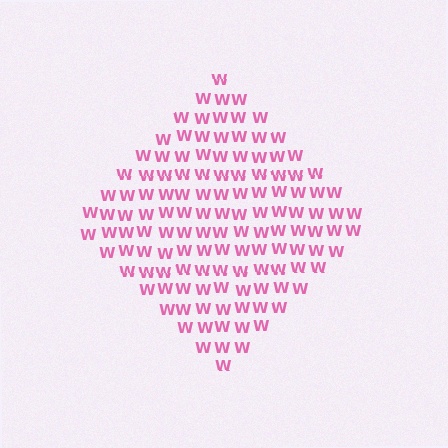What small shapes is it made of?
It is made of small letter W's.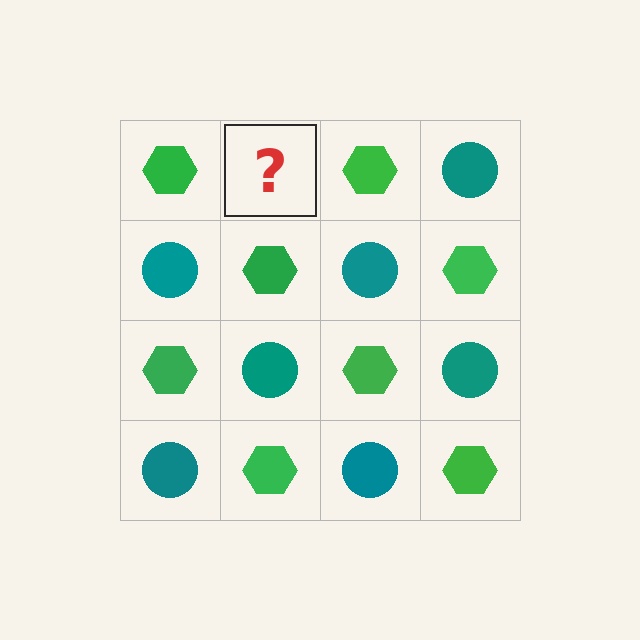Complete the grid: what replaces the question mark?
The question mark should be replaced with a teal circle.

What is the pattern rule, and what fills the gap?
The rule is that it alternates green hexagon and teal circle in a checkerboard pattern. The gap should be filled with a teal circle.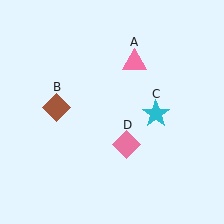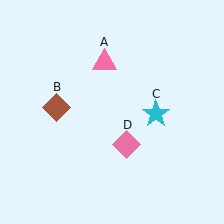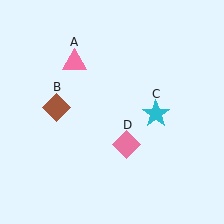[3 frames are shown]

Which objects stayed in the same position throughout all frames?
Brown diamond (object B) and cyan star (object C) and pink diamond (object D) remained stationary.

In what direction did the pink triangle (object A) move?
The pink triangle (object A) moved left.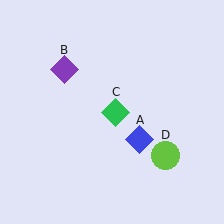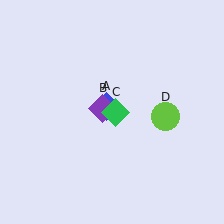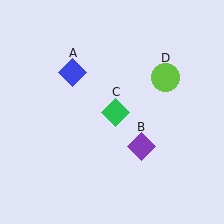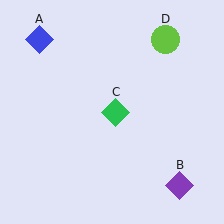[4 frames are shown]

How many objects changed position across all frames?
3 objects changed position: blue diamond (object A), purple diamond (object B), lime circle (object D).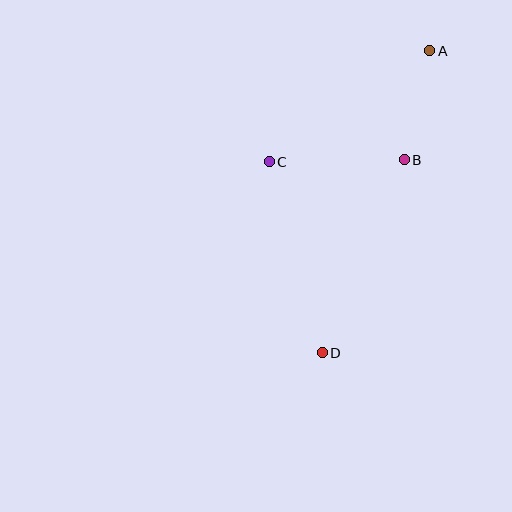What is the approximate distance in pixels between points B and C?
The distance between B and C is approximately 135 pixels.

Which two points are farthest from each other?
Points A and D are farthest from each other.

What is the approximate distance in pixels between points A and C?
The distance between A and C is approximately 195 pixels.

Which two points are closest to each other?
Points A and B are closest to each other.